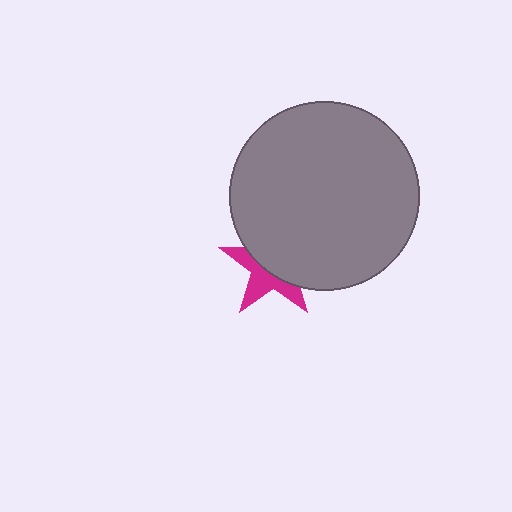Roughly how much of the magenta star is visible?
A small part of it is visible (roughly 43%).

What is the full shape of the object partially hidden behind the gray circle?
The partially hidden object is a magenta star.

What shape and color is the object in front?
The object in front is a gray circle.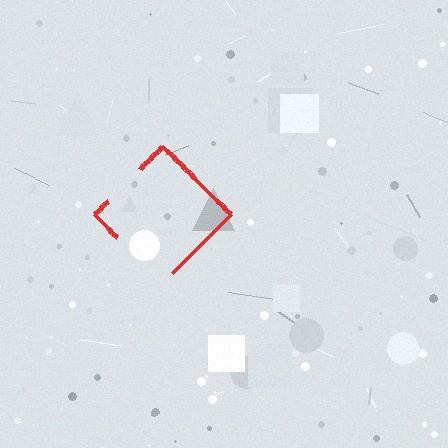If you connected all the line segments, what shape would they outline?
They would outline a diamond.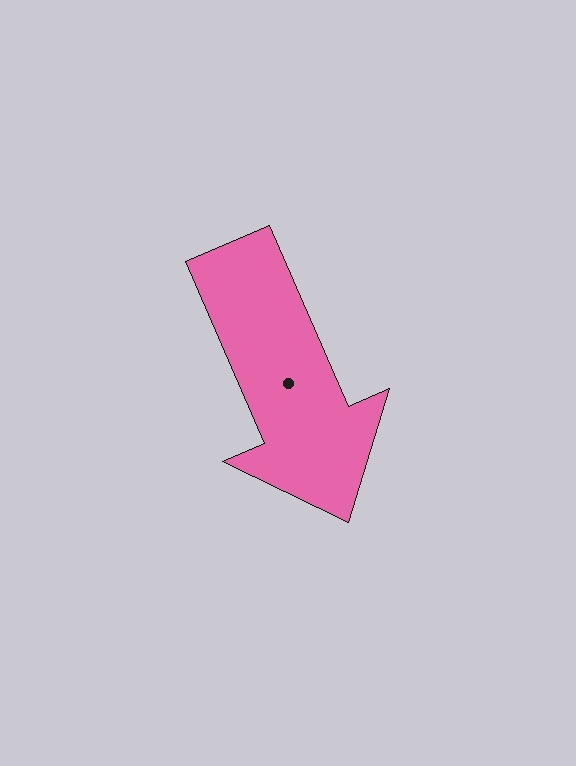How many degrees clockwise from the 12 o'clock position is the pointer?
Approximately 157 degrees.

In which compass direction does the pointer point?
Southeast.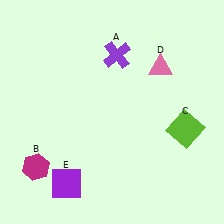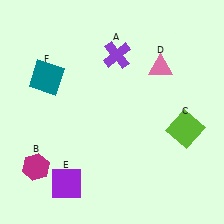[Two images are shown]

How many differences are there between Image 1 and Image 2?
There is 1 difference between the two images.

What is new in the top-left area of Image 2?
A teal square (F) was added in the top-left area of Image 2.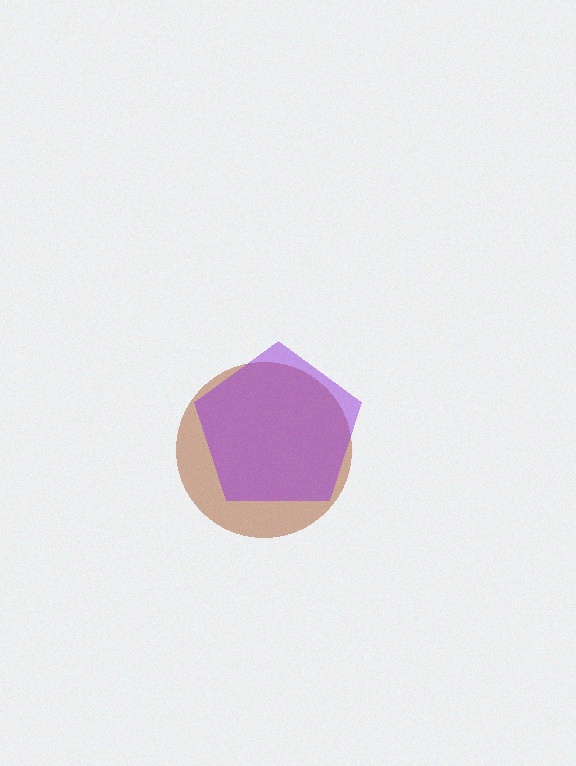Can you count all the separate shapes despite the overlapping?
Yes, there are 2 separate shapes.